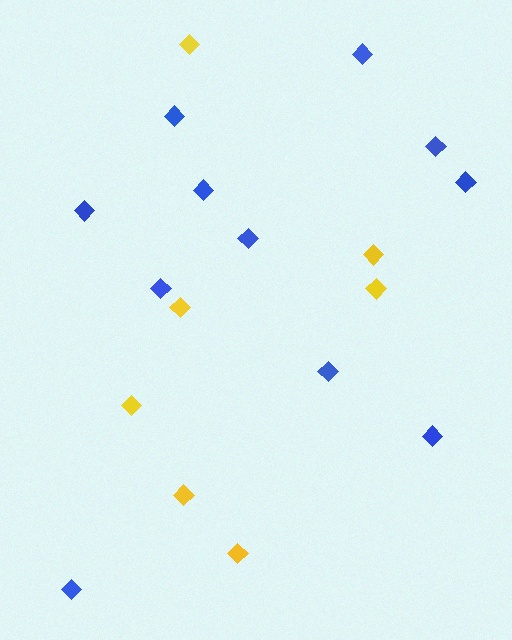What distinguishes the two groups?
There are 2 groups: one group of yellow diamonds (7) and one group of blue diamonds (11).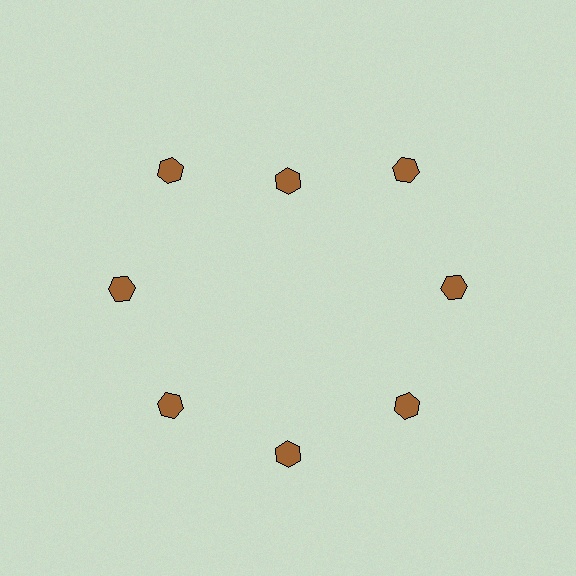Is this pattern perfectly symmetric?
No. The 8 brown hexagons are arranged in a ring, but one element near the 12 o'clock position is pulled inward toward the center, breaking the 8-fold rotational symmetry.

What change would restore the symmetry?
The symmetry would be restored by moving it outward, back onto the ring so that all 8 hexagons sit at equal angles and equal distance from the center.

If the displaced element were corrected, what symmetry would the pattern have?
It would have 8-fold rotational symmetry — the pattern would map onto itself every 45 degrees.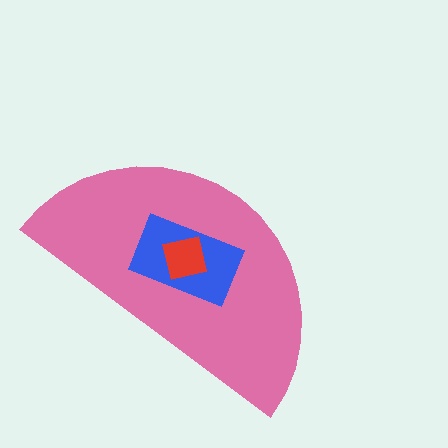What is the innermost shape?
The red square.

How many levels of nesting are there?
3.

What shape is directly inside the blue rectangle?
The red square.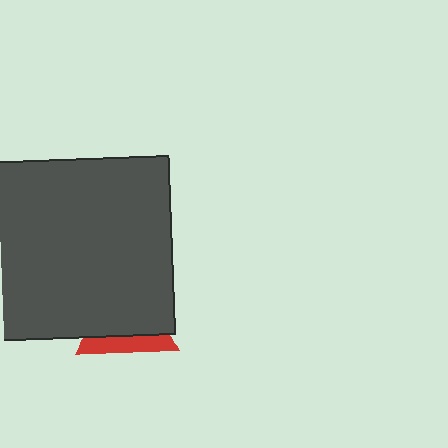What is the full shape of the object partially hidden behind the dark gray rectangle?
The partially hidden object is a red triangle.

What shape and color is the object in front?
The object in front is a dark gray rectangle.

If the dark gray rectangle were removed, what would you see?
You would see the complete red triangle.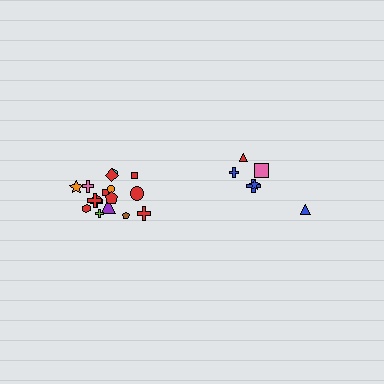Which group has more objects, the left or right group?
The left group.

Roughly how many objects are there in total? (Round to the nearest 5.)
Roughly 25 objects in total.